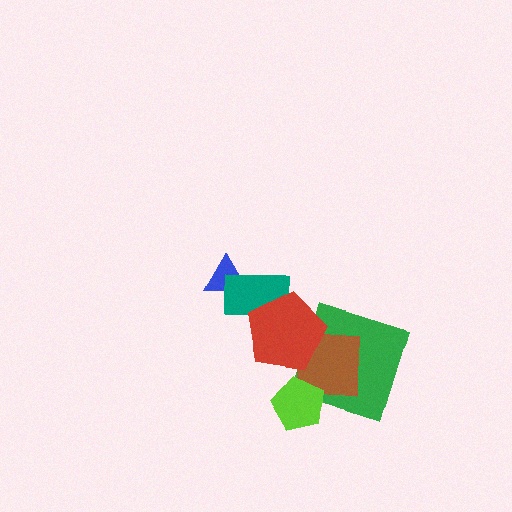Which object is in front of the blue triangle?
The teal rectangle is in front of the blue triangle.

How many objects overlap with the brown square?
3 objects overlap with the brown square.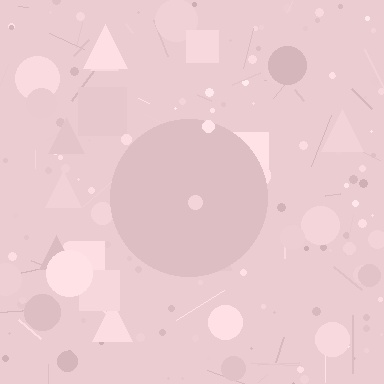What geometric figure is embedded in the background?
A circle is embedded in the background.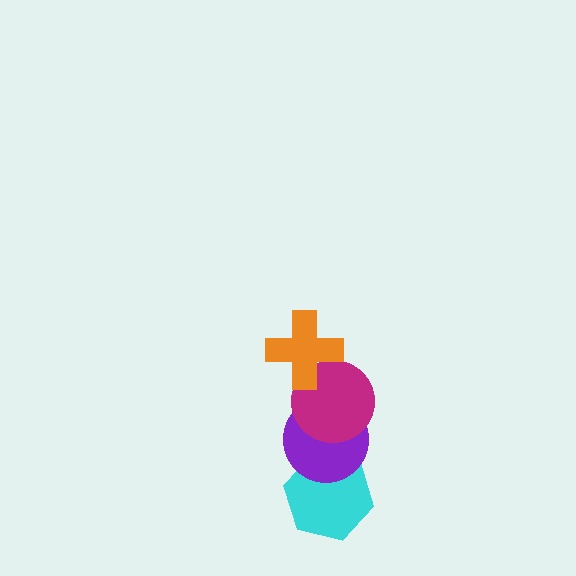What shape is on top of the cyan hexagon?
The purple circle is on top of the cyan hexagon.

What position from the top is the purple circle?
The purple circle is 3rd from the top.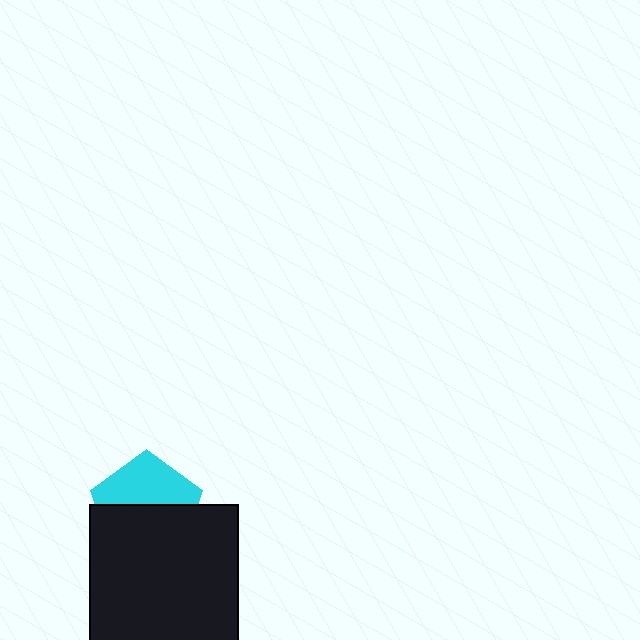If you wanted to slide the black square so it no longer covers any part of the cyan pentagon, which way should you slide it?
Slide it down — that is the most direct way to separate the two shapes.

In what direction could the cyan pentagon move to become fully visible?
The cyan pentagon could move up. That would shift it out from behind the black square entirely.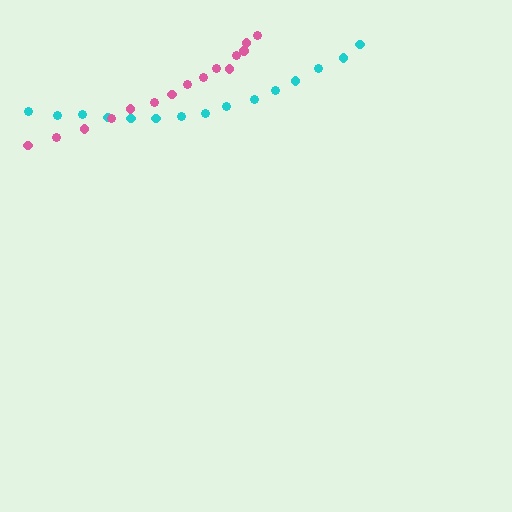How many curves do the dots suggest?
There are 2 distinct paths.